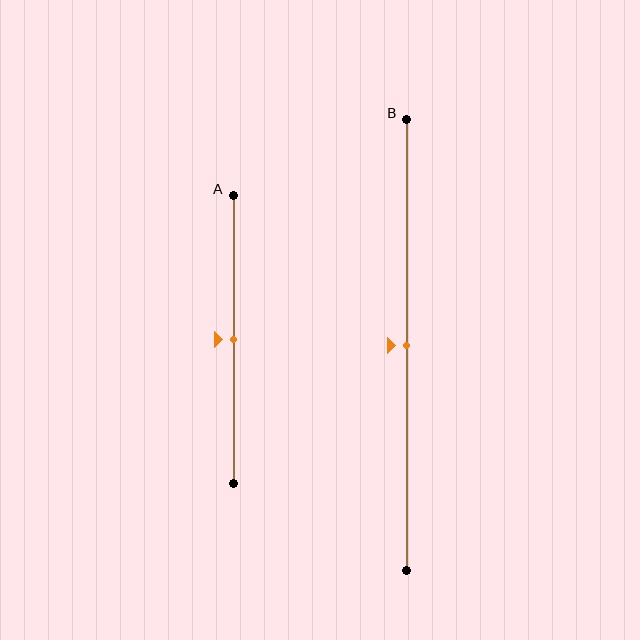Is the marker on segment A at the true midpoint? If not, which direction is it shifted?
Yes, the marker on segment A is at the true midpoint.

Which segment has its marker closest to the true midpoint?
Segment A has its marker closest to the true midpoint.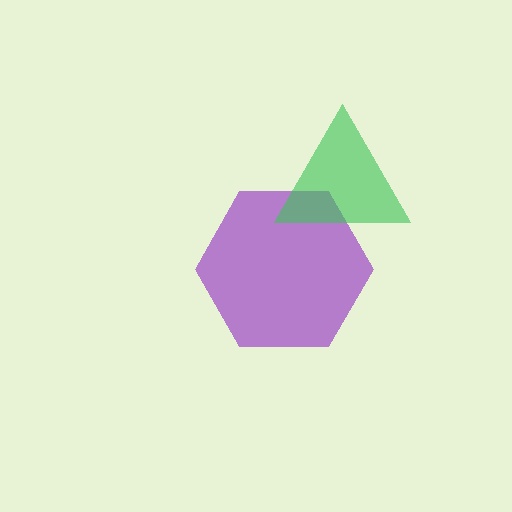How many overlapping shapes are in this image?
There are 2 overlapping shapes in the image.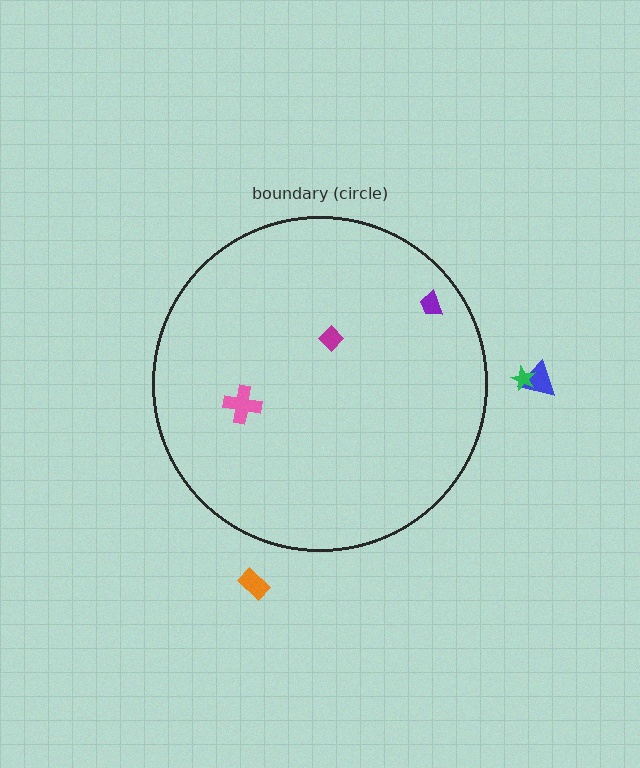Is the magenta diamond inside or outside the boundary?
Inside.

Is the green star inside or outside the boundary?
Outside.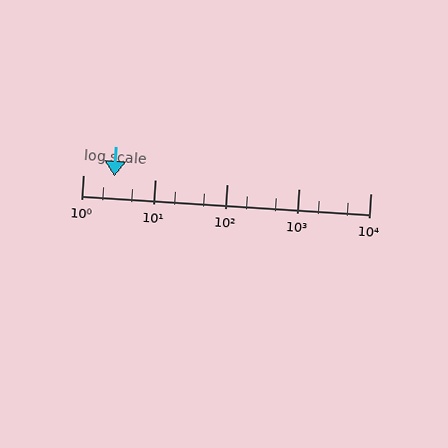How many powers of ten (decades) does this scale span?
The scale spans 4 decades, from 1 to 10000.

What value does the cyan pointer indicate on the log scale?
The pointer indicates approximately 2.7.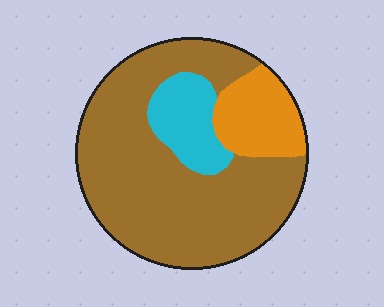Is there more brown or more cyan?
Brown.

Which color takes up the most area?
Brown, at roughly 70%.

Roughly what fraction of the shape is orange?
Orange covers about 15% of the shape.